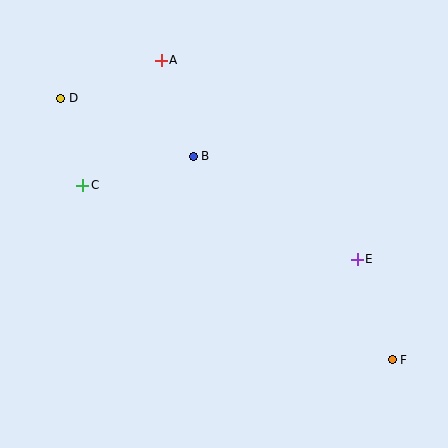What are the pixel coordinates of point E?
Point E is at (357, 259).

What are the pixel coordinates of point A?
Point A is at (161, 60).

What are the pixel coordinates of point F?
Point F is at (392, 360).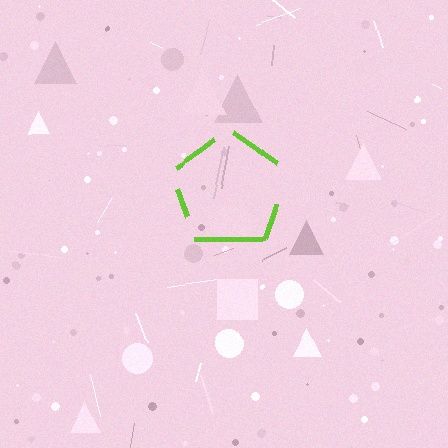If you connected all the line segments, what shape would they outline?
They would outline a pentagon.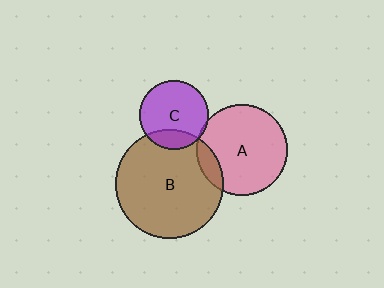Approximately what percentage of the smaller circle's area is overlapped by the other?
Approximately 10%.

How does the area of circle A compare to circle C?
Approximately 1.7 times.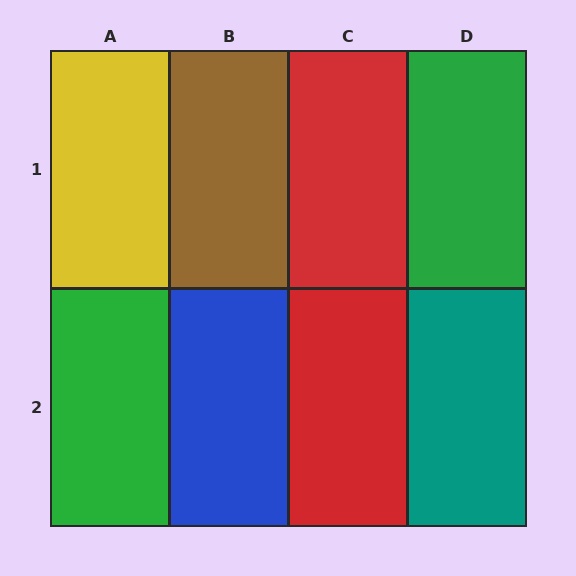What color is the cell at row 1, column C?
Red.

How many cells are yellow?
1 cell is yellow.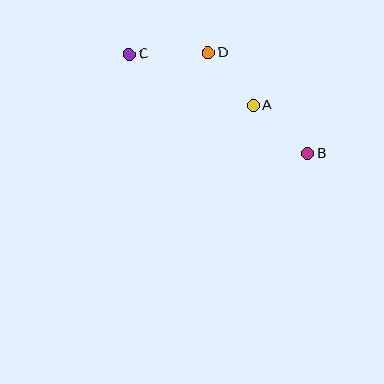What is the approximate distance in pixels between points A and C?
The distance between A and C is approximately 134 pixels.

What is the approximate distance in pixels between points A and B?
The distance between A and B is approximately 72 pixels.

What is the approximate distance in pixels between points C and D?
The distance between C and D is approximately 79 pixels.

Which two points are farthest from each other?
Points B and C are farthest from each other.